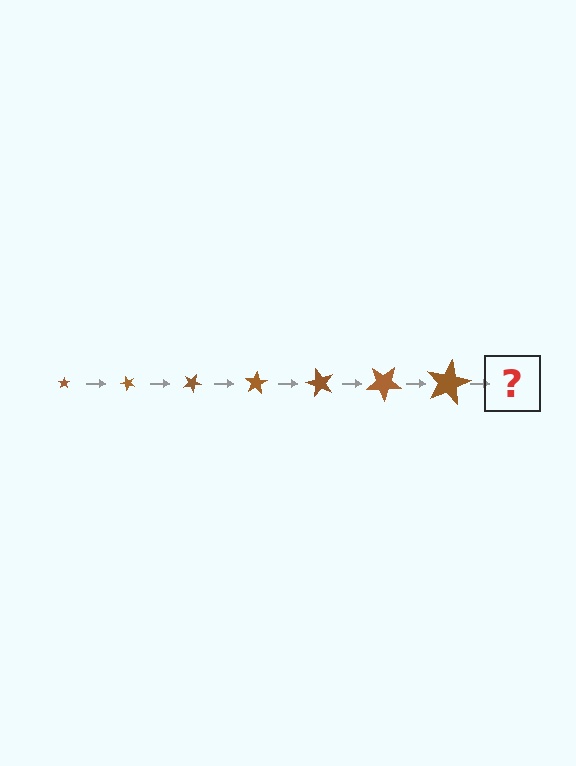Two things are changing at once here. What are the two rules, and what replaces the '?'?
The two rules are that the star grows larger each step and it rotates 50 degrees each step. The '?' should be a star, larger than the previous one and rotated 350 degrees from the start.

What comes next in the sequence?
The next element should be a star, larger than the previous one and rotated 350 degrees from the start.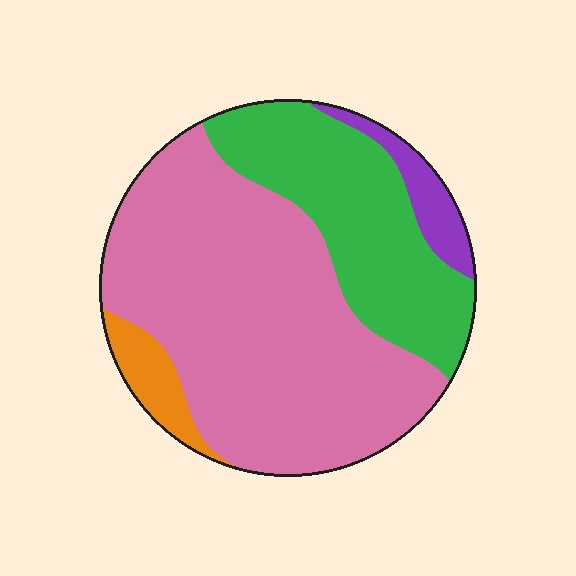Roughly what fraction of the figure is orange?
Orange covers roughly 5% of the figure.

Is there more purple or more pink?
Pink.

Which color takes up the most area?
Pink, at roughly 60%.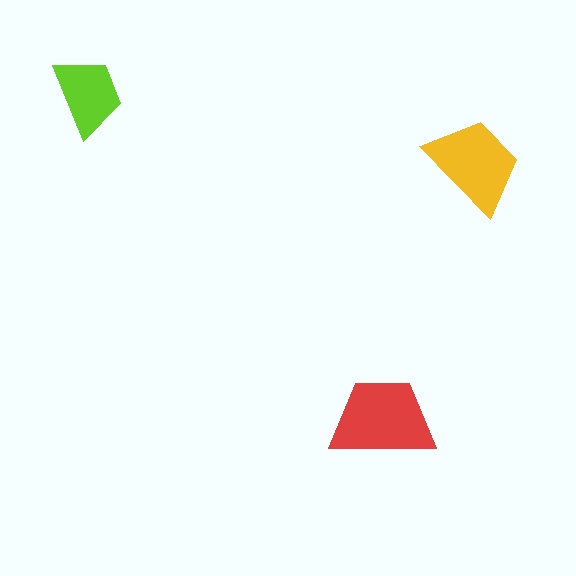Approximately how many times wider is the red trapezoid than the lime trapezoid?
About 1.5 times wider.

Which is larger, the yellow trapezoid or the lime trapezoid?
The yellow one.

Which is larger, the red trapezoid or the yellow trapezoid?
The red one.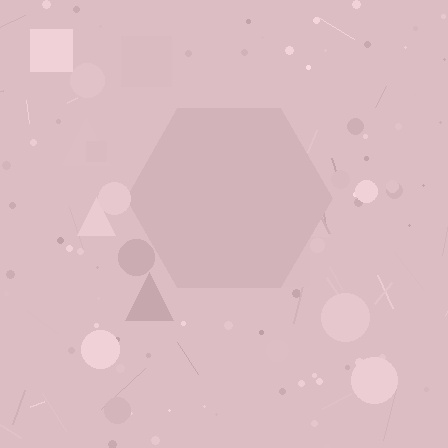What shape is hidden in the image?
A hexagon is hidden in the image.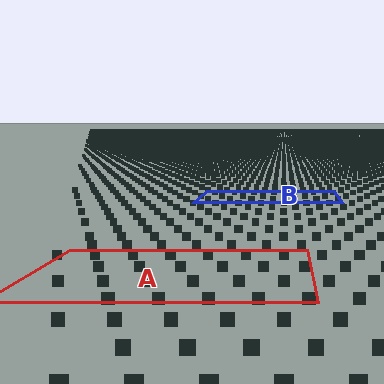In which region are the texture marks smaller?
The texture marks are smaller in region B, because it is farther away.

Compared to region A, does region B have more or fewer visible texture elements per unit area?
Region B has more texture elements per unit area — they are packed more densely because it is farther away.